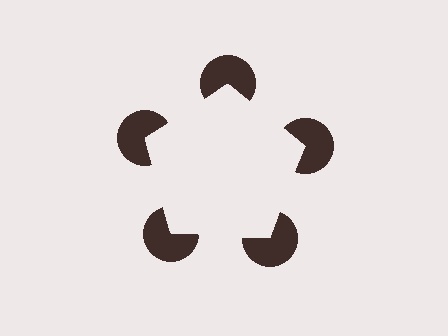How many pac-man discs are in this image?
There are 5 — one at each vertex of the illusory pentagon.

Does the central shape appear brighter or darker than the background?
It typically appears slightly brighter than the background, even though no actual brightness change is drawn.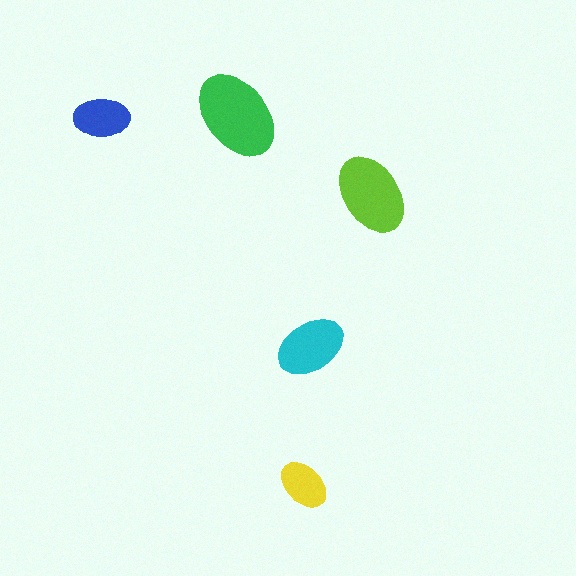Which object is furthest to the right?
The lime ellipse is rightmost.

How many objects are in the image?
There are 5 objects in the image.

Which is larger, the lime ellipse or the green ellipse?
The green one.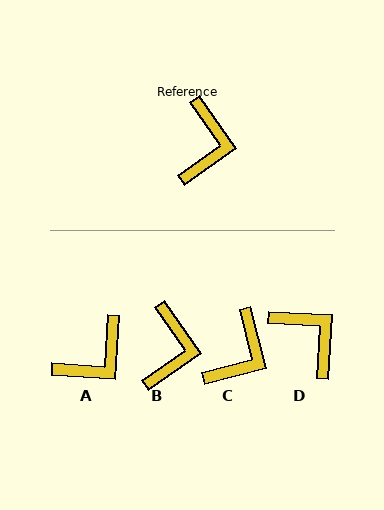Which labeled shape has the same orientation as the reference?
B.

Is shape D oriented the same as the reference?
No, it is off by about 52 degrees.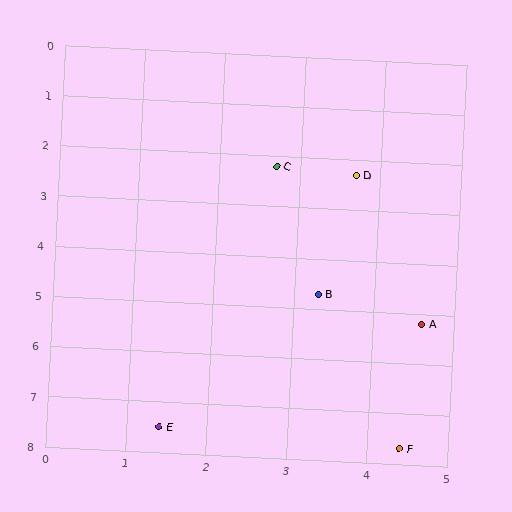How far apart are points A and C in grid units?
Points A and C are about 3.6 grid units apart.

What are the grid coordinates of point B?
Point B is at approximately (3.3, 4.7).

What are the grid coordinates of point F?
Point F is at approximately (4.4, 7.7).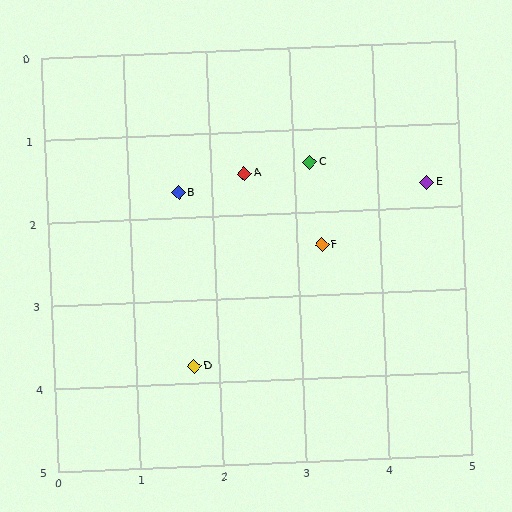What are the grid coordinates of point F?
Point F is at approximately (3.3, 2.4).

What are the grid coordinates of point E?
Point E is at approximately (4.6, 1.7).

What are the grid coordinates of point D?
Point D is at approximately (1.7, 3.8).